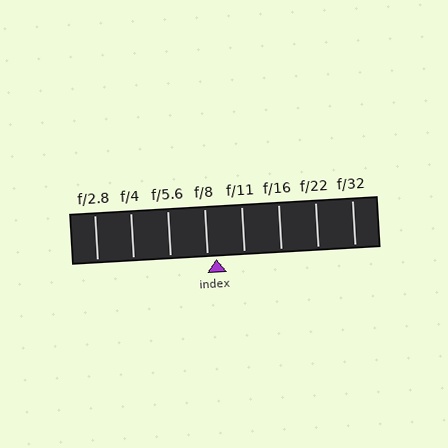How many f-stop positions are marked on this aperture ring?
There are 8 f-stop positions marked.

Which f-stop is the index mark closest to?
The index mark is closest to f/8.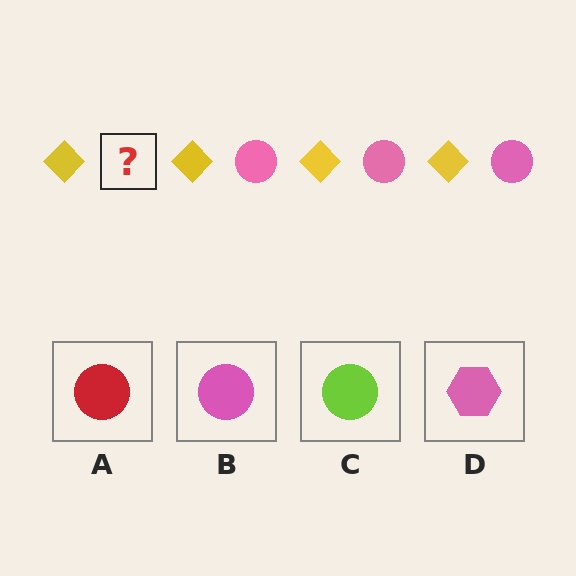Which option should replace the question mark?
Option B.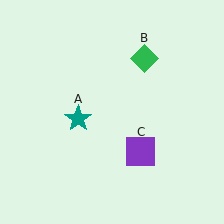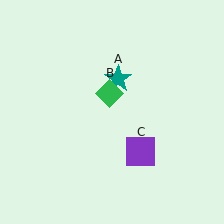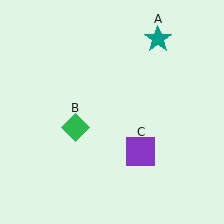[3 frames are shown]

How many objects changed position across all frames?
2 objects changed position: teal star (object A), green diamond (object B).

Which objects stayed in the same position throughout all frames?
Purple square (object C) remained stationary.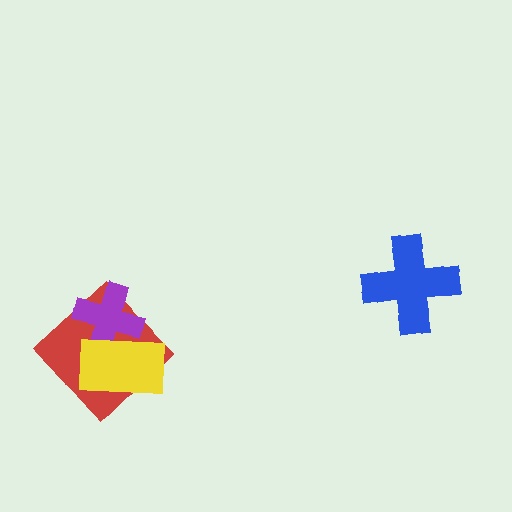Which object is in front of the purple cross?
The yellow rectangle is in front of the purple cross.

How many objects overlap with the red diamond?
2 objects overlap with the red diamond.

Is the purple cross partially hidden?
Yes, it is partially covered by another shape.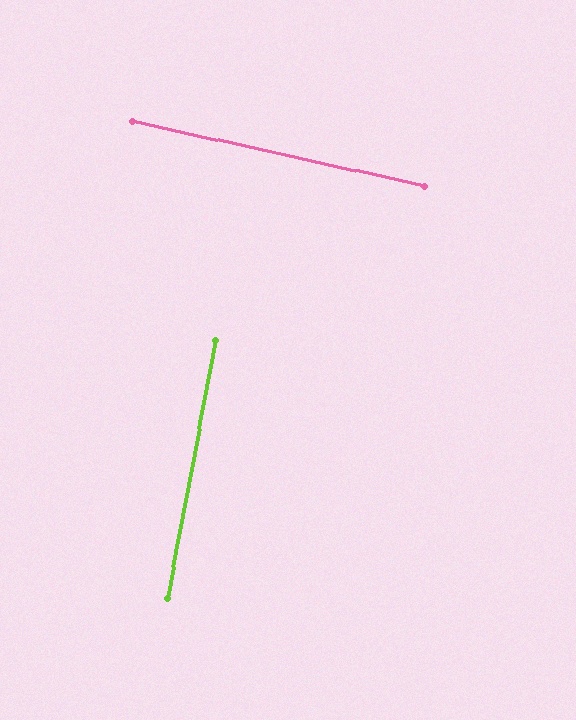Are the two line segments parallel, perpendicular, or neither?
Perpendicular — they meet at approximately 88°.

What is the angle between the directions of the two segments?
Approximately 88 degrees.